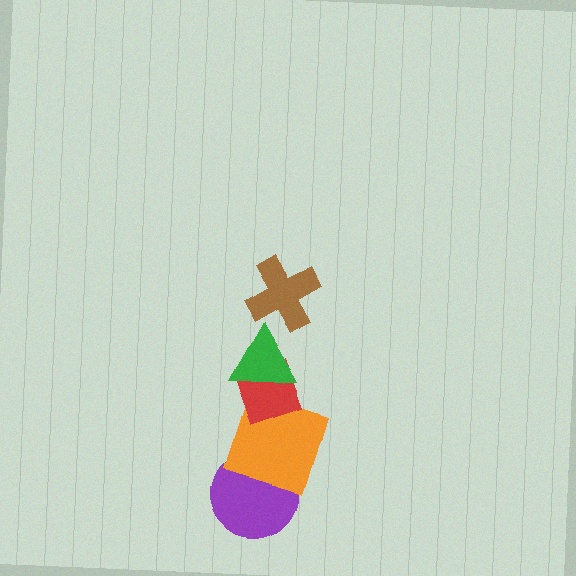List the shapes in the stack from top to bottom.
From top to bottom: the brown cross, the green triangle, the red diamond, the orange square, the purple circle.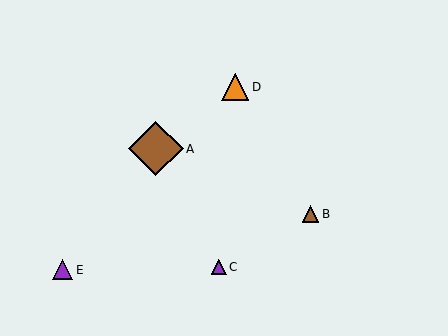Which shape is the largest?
The brown diamond (labeled A) is the largest.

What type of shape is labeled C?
Shape C is a purple triangle.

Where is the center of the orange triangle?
The center of the orange triangle is at (235, 87).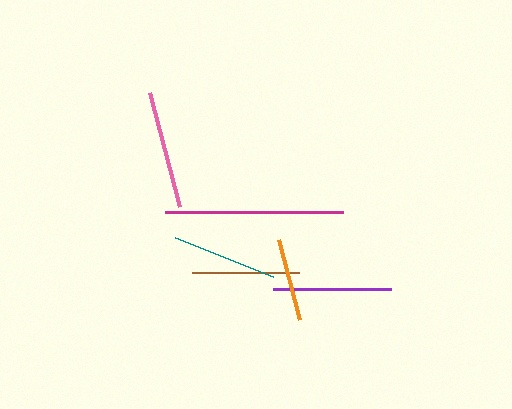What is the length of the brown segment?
The brown segment is approximately 107 pixels long.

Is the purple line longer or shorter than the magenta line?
The magenta line is longer than the purple line.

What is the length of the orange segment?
The orange segment is approximately 83 pixels long.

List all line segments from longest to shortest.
From longest to shortest: magenta, pink, purple, brown, teal, orange.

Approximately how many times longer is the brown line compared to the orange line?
The brown line is approximately 1.3 times the length of the orange line.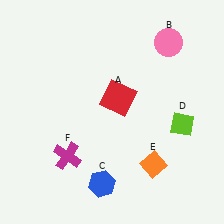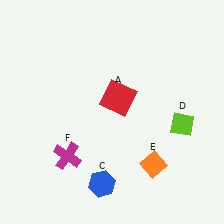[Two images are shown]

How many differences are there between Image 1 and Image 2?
There is 1 difference between the two images.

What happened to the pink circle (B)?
The pink circle (B) was removed in Image 2. It was in the top-right area of Image 1.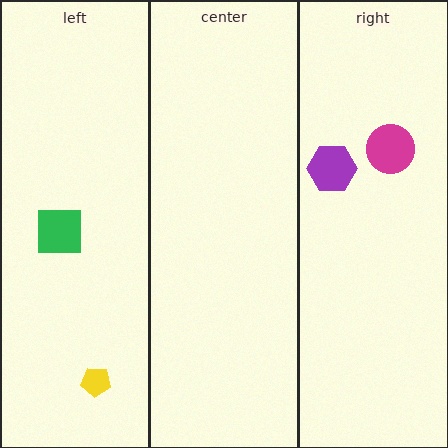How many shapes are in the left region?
2.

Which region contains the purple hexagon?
The right region.